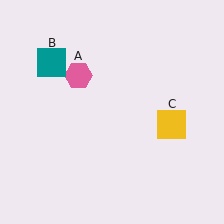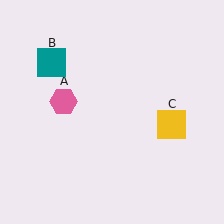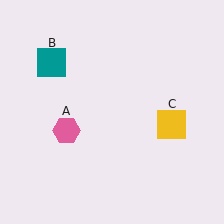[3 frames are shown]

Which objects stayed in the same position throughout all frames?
Teal square (object B) and yellow square (object C) remained stationary.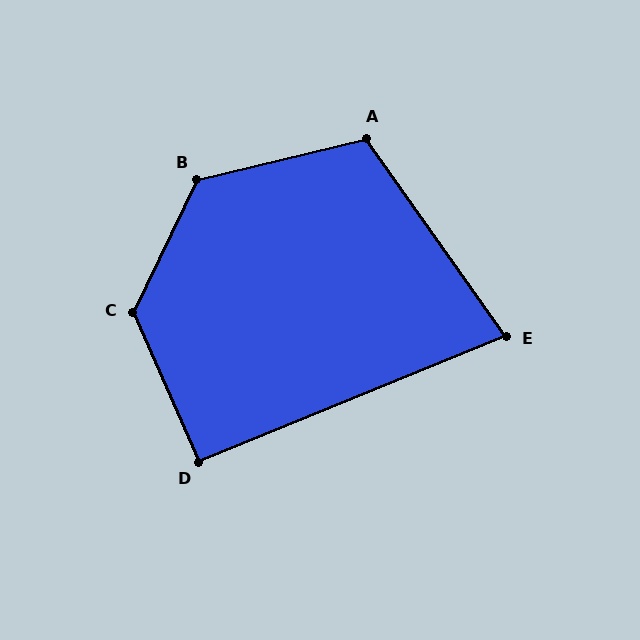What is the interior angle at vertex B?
Approximately 129 degrees (obtuse).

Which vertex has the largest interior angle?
C, at approximately 131 degrees.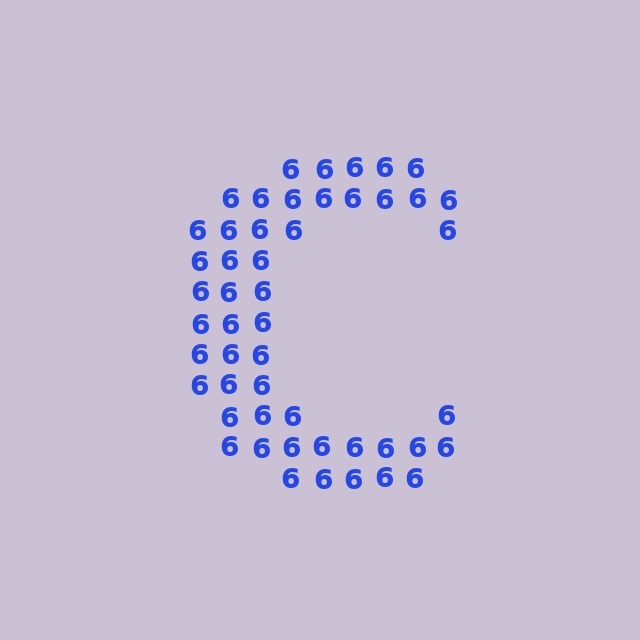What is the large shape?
The large shape is the letter C.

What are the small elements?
The small elements are digit 6's.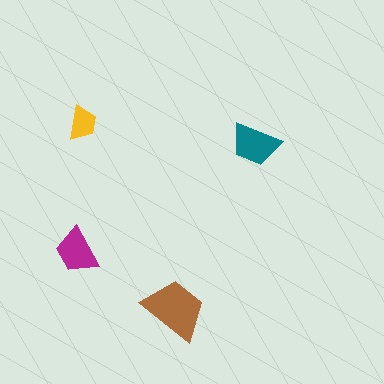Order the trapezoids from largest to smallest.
the brown one, the teal one, the magenta one, the yellow one.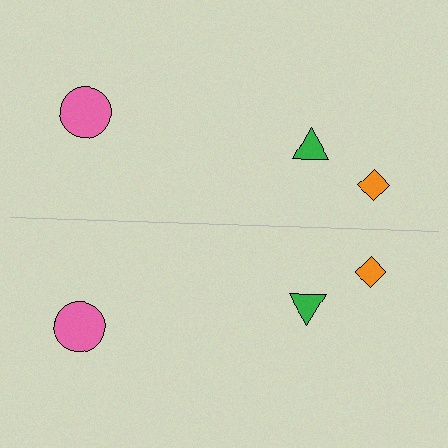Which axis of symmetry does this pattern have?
The pattern has a horizontal axis of symmetry running through the center of the image.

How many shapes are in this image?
There are 6 shapes in this image.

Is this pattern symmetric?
Yes, this pattern has bilateral (reflection) symmetry.